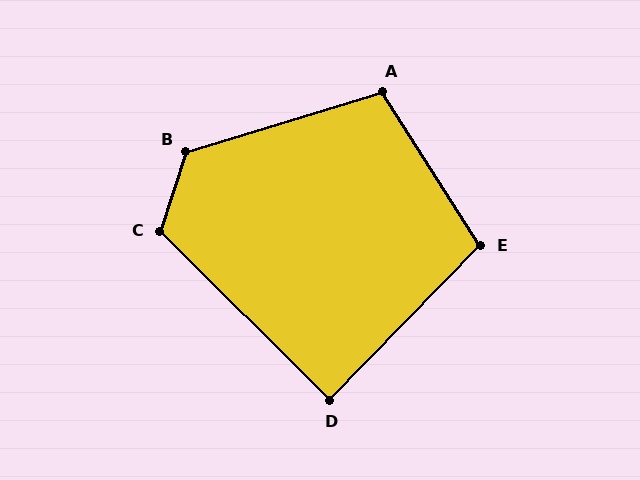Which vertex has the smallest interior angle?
D, at approximately 89 degrees.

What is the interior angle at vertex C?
Approximately 117 degrees (obtuse).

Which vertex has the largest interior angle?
B, at approximately 125 degrees.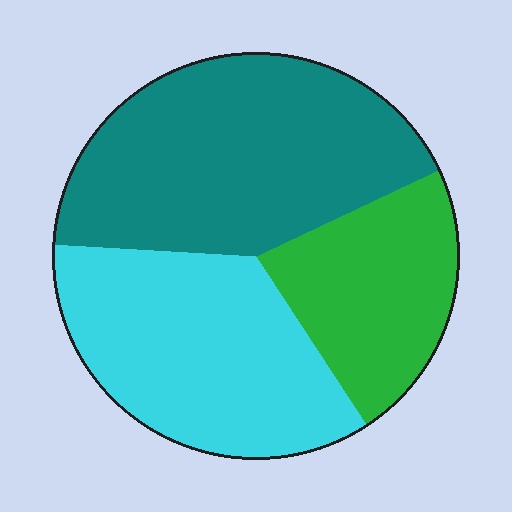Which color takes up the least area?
Green, at roughly 25%.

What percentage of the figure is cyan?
Cyan takes up about one third (1/3) of the figure.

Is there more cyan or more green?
Cyan.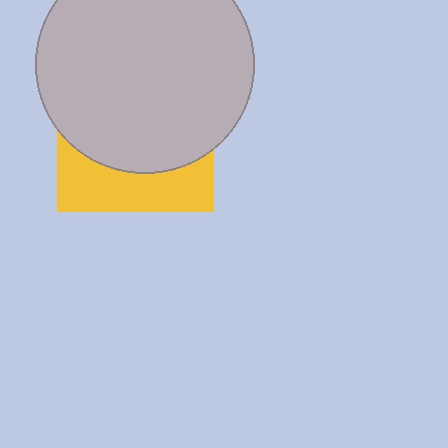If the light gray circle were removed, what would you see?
You would see the complete yellow square.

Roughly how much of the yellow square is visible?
A small part of it is visible (roughly 30%).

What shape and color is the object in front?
The object in front is a light gray circle.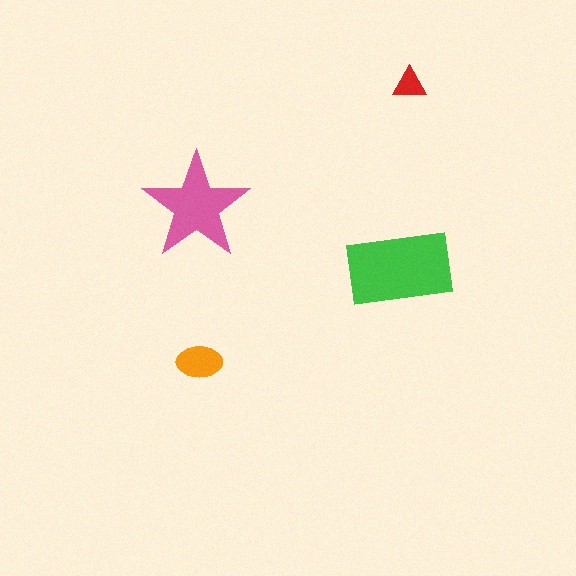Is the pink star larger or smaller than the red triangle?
Larger.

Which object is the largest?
The green rectangle.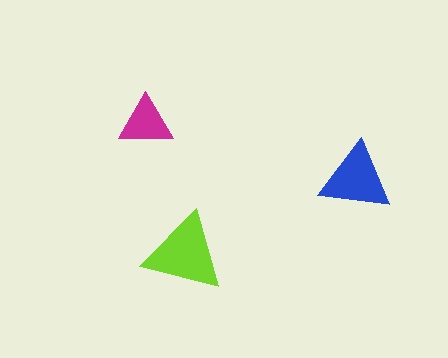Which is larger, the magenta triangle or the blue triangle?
The blue one.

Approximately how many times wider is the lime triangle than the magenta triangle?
About 1.5 times wider.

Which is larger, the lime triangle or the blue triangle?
The lime one.